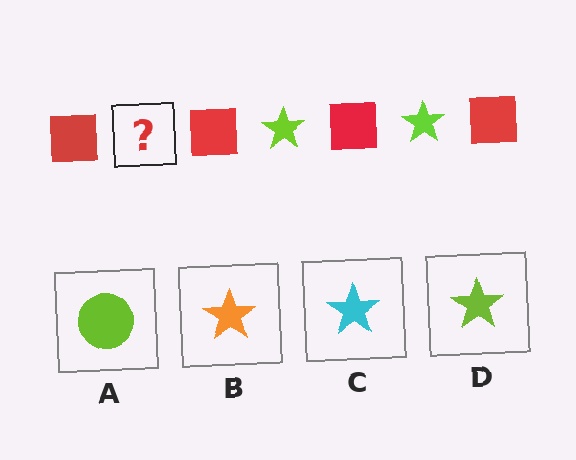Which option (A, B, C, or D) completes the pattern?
D.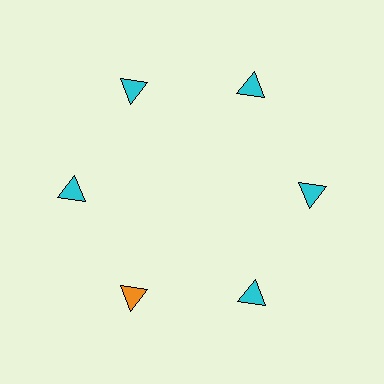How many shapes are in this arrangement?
There are 6 shapes arranged in a ring pattern.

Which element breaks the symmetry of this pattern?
The orange triangle at roughly the 7 o'clock position breaks the symmetry. All other shapes are cyan triangles.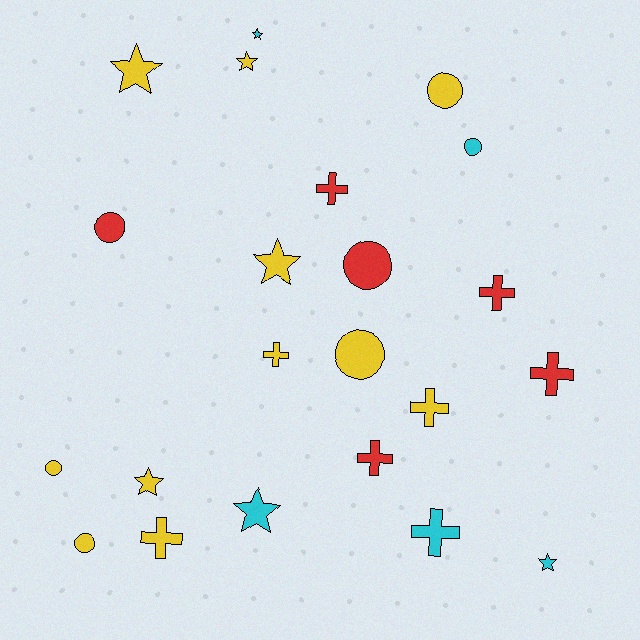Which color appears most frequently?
Yellow, with 11 objects.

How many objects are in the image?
There are 22 objects.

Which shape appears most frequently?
Cross, with 8 objects.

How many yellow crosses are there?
There are 3 yellow crosses.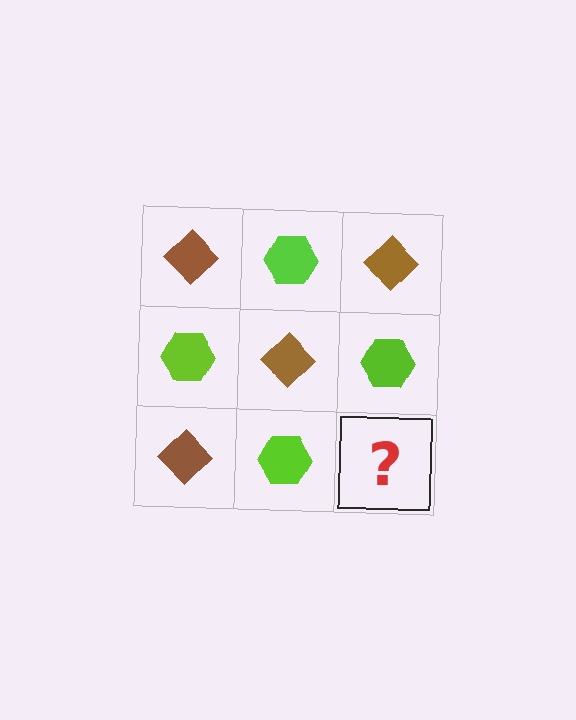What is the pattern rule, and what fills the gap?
The rule is that it alternates brown diamond and lime hexagon in a checkerboard pattern. The gap should be filled with a brown diamond.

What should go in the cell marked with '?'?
The missing cell should contain a brown diamond.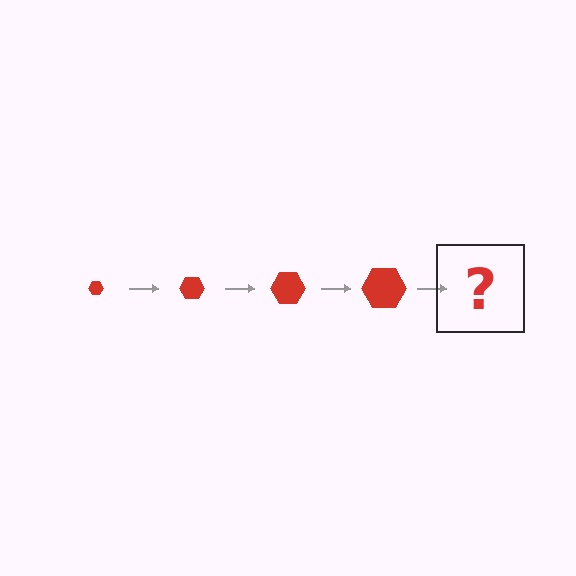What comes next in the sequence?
The next element should be a red hexagon, larger than the previous one.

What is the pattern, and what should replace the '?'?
The pattern is that the hexagon gets progressively larger each step. The '?' should be a red hexagon, larger than the previous one.